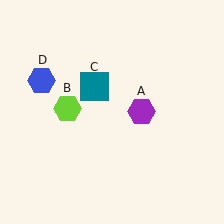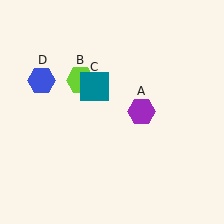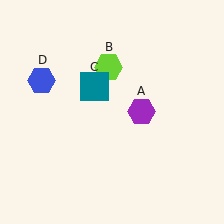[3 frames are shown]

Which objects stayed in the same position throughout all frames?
Purple hexagon (object A) and teal square (object C) and blue hexagon (object D) remained stationary.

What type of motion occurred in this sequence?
The lime hexagon (object B) rotated clockwise around the center of the scene.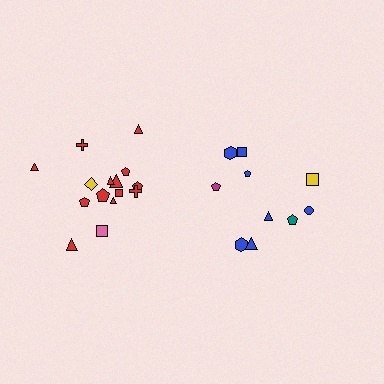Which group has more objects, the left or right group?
The left group.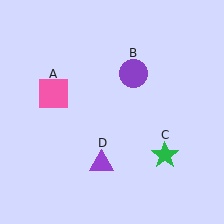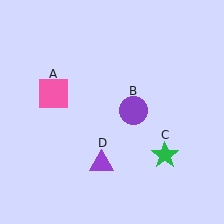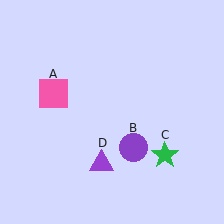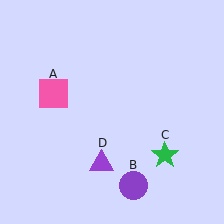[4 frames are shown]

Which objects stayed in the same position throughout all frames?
Pink square (object A) and green star (object C) and purple triangle (object D) remained stationary.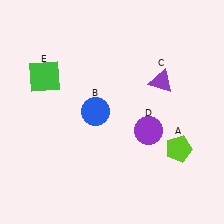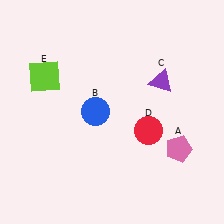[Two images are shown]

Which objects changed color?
A changed from lime to pink. D changed from purple to red. E changed from green to lime.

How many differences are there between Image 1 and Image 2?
There are 3 differences between the two images.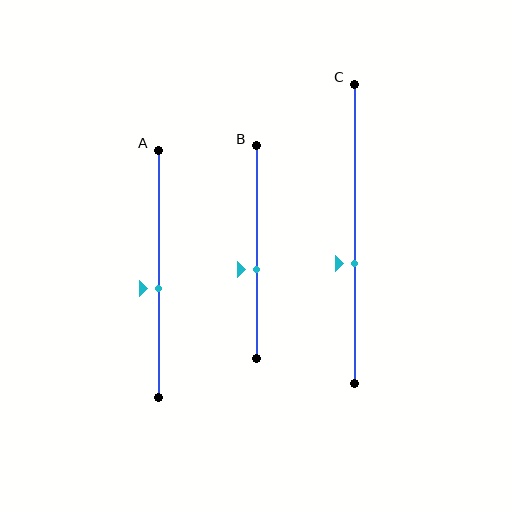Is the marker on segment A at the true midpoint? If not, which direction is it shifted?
No, the marker on segment A is shifted downward by about 6% of the segment length.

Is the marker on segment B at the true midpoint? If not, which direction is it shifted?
No, the marker on segment B is shifted downward by about 8% of the segment length.